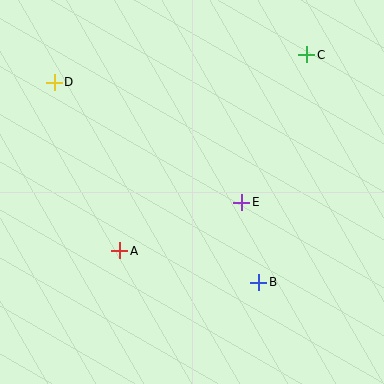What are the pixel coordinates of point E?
Point E is at (242, 202).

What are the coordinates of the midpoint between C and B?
The midpoint between C and B is at (283, 168).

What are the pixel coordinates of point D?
Point D is at (54, 82).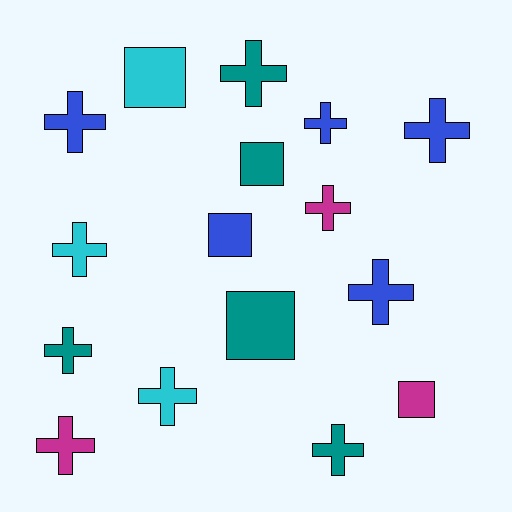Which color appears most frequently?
Teal, with 5 objects.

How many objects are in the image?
There are 16 objects.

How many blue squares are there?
There is 1 blue square.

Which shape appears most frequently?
Cross, with 11 objects.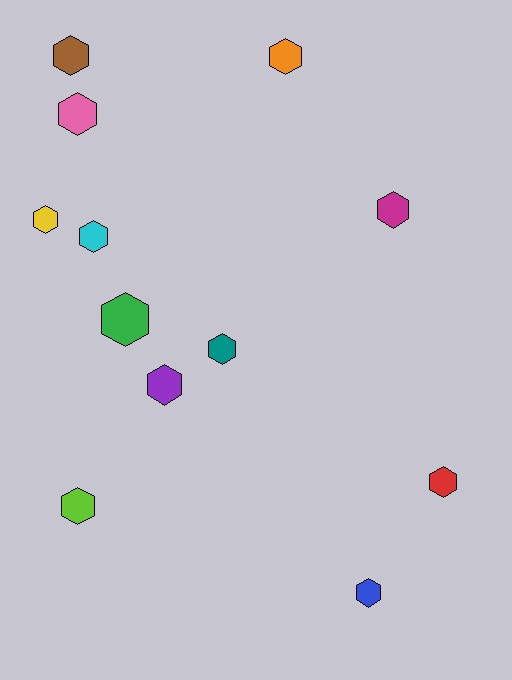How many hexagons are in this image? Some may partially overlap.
There are 12 hexagons.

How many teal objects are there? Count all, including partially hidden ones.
There is 1 teal object.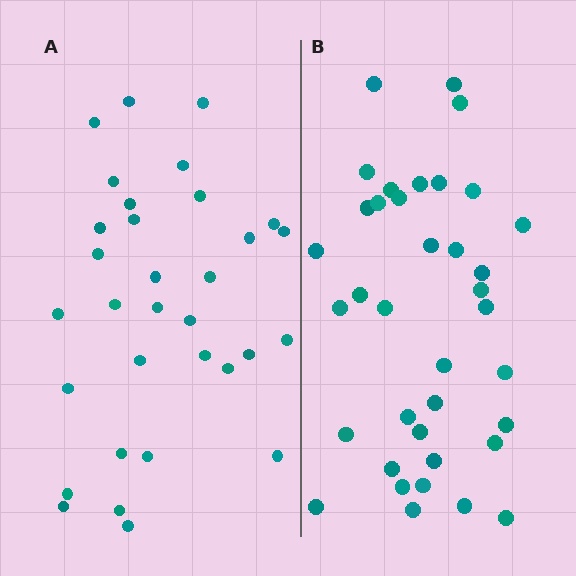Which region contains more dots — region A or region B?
Region B (the right region) has more dots.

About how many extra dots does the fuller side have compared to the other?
Region B has about 5 more dots than region A.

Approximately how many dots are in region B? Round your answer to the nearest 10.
About 40 dots. (The exact count is 37, which rounds to 40.)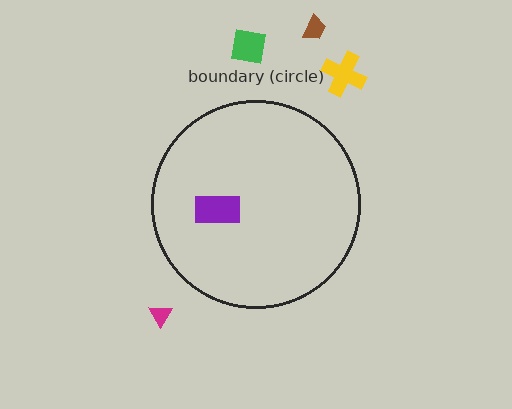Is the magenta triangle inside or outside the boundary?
Outside.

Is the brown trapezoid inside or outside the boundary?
Outside.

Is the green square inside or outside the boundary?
Outside.